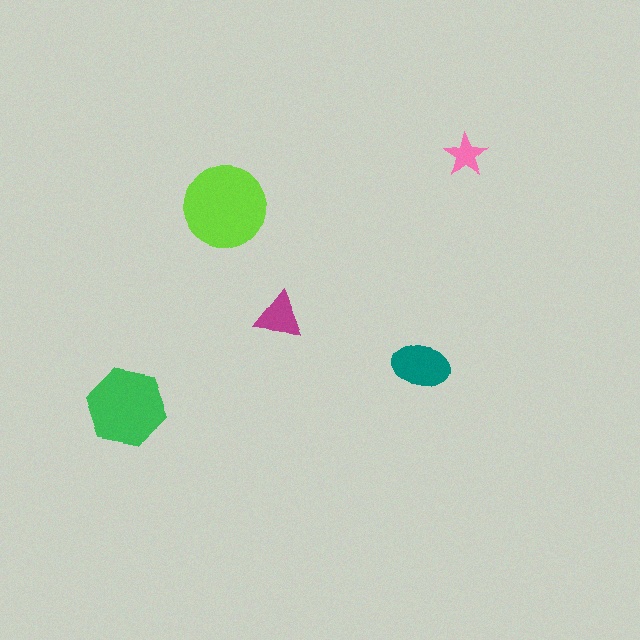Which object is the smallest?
The pink star.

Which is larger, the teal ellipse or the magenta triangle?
The teal ellipse.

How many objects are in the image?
There are 5 objects in the image.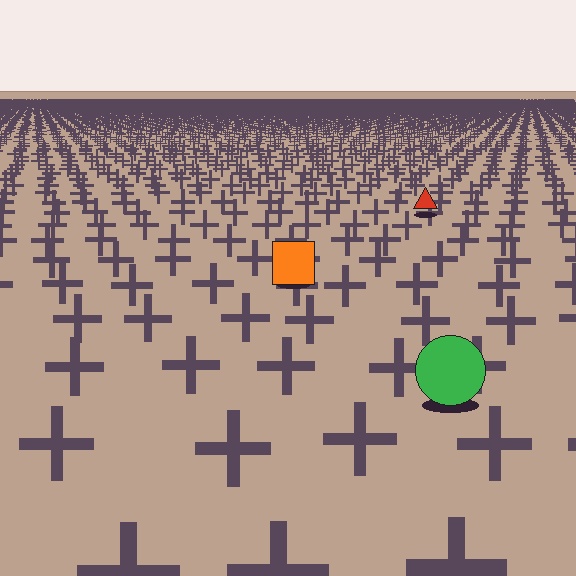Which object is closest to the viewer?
The green circle is closest. The texture marks near it are larger and more spread out.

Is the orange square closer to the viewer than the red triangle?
Yes. The orange square is closer — you can tell from the texture gradient: the ground texture is coarser near it.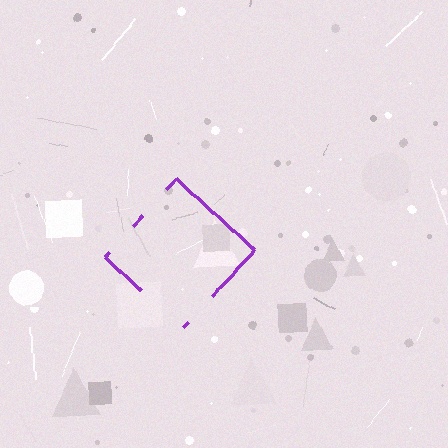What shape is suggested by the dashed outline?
The dashed outline suggests a diamond.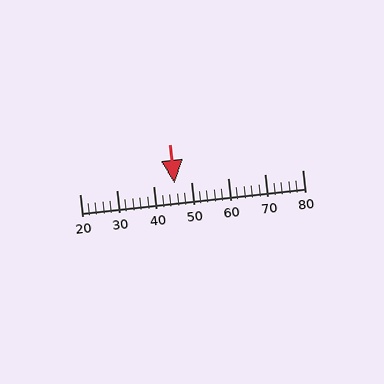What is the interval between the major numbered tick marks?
The major tick marks are spaced 10 units apart.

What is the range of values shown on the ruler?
The ruler shows values from 20 to 80.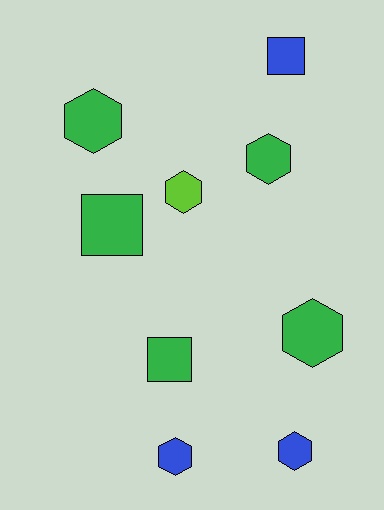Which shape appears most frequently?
Hexagon, with 6 objects.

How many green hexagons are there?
There are 3 green hexagons.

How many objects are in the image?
There are 9 objects.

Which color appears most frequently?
Green, with 5 objects.